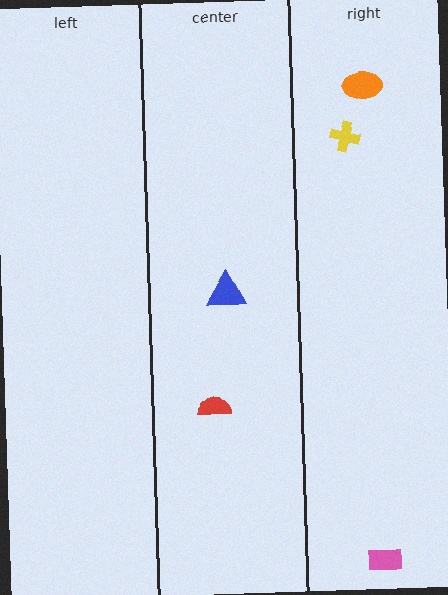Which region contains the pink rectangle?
The right region.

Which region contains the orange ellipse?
The right region.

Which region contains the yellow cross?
The right region.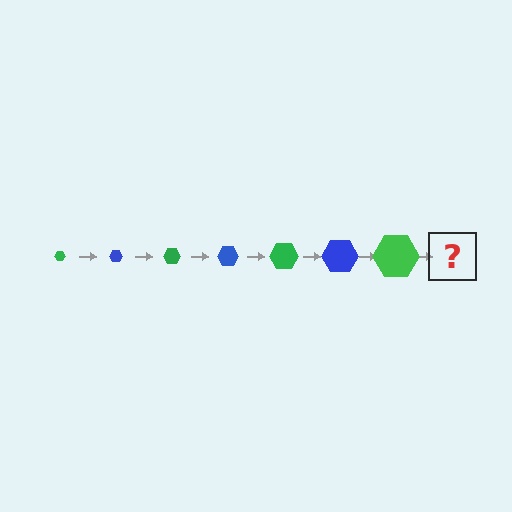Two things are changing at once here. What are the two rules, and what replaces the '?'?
The two rules are that the hexagon grows larger each step and the color cycles through green and blue. The '?' should be a blue hexagon, larger than the previous one.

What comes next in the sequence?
The next element should be a blue hexagon, larger than the previous one.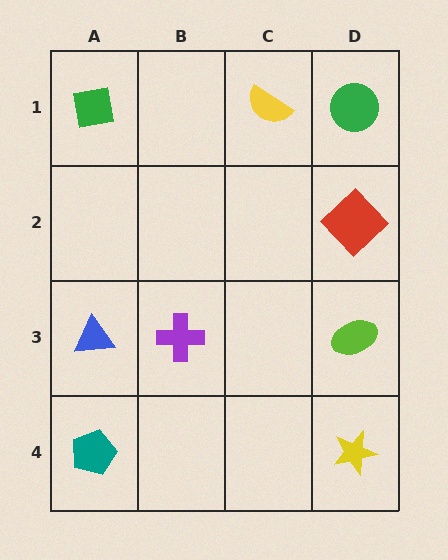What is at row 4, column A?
A teal pentagon.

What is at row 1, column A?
A green square.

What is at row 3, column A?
A blue triangle.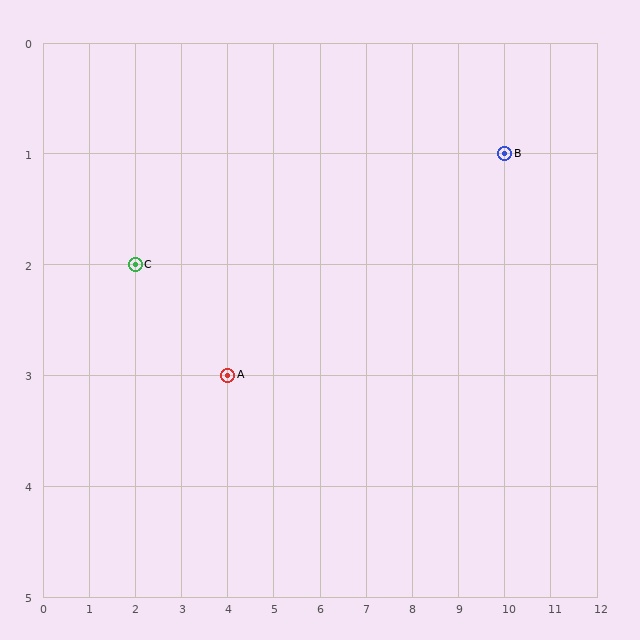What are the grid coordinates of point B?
Point B is at grid coordinates (10, 1).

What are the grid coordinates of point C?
Point C is at grid coordinates (2, 2).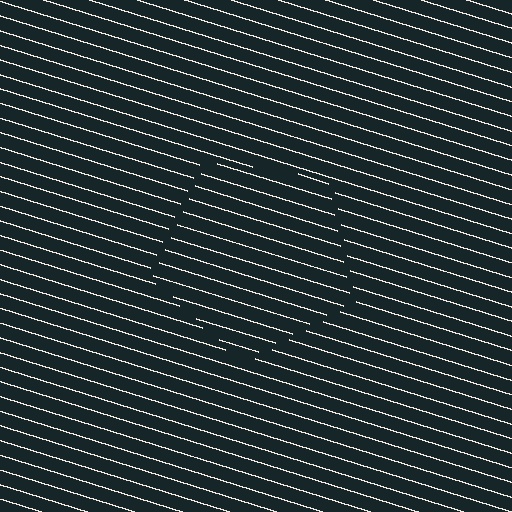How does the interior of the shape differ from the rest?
The interior of the shape contains the same grating, shifted by half a period — the contour is defined by the phase discontinuity where line-ends from the inner and outer gratings abut.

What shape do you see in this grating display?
An illusory pentagon. The interior of the shape contains the same grating, shifted by half a period — the contour is defined by the phase discontinuity where line-ends from the inner and outer gratings abut.